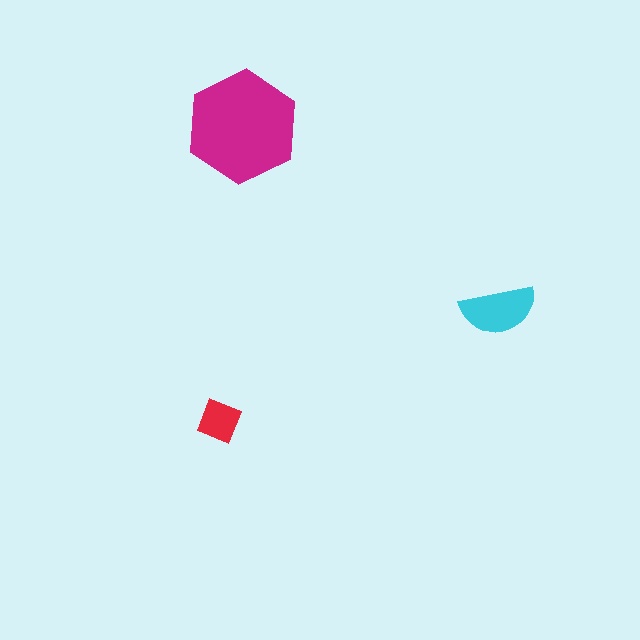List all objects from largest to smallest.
The magenta hexagon, the cyan semicircle, the red diamond.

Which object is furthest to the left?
The red diamond is leftmost.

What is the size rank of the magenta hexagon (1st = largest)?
1st.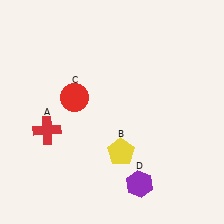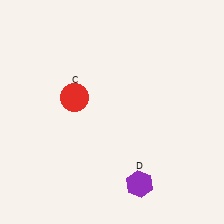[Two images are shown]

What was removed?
The red cross (A), the yellow pentagon (B) were removed in Image 2.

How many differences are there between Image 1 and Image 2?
There are 2 differences between the two images.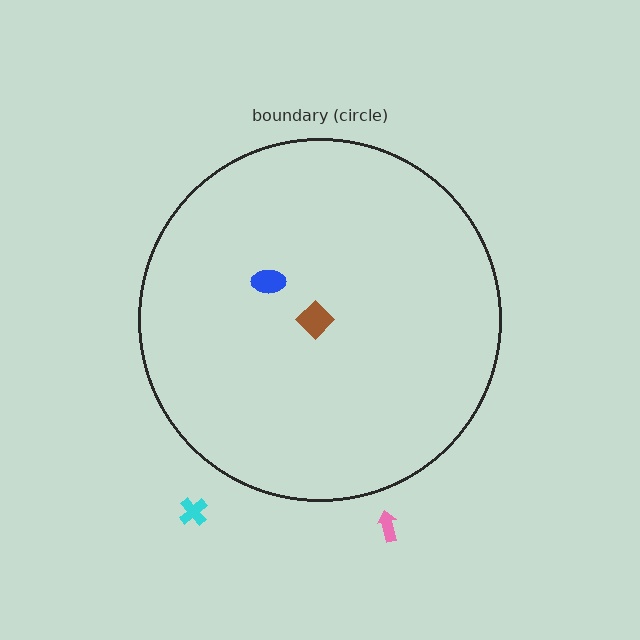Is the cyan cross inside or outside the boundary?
Outside.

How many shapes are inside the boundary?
2 inside, 2 outside.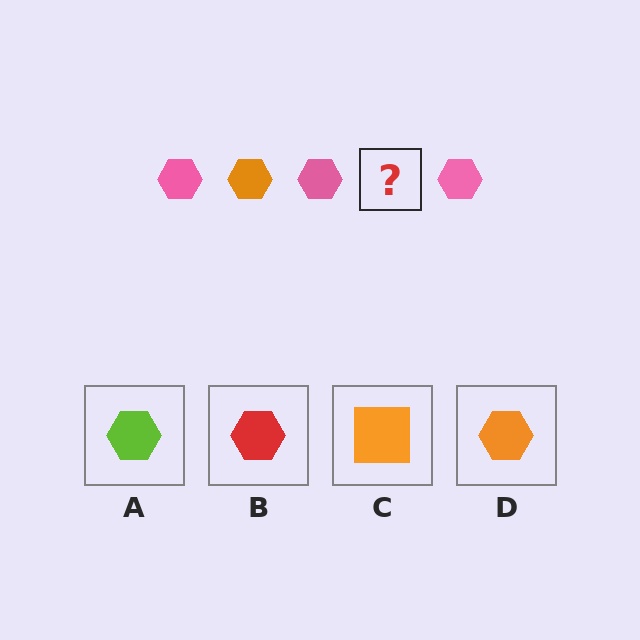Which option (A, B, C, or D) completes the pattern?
D.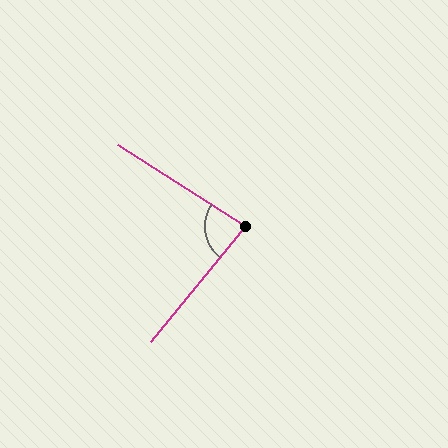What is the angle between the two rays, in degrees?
Approximately 84 degrees.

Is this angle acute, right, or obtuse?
It is acute.